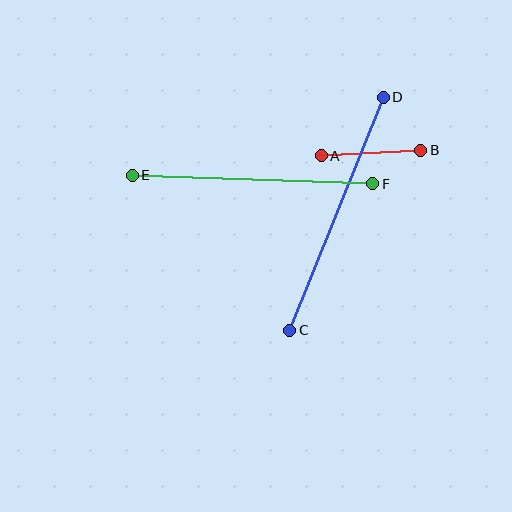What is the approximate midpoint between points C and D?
The midpoint is at approximately (337, 214) pixels.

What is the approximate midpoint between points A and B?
The midpoint is at approximately (371, 153) pixels.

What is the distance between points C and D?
The distance is approximately 251 pixels.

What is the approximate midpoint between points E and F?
The midpoint is at approximately (252, 180) pixels.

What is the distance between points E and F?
The distance is approximately 240 pixels.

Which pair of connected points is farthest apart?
Points C and D are farthest apart.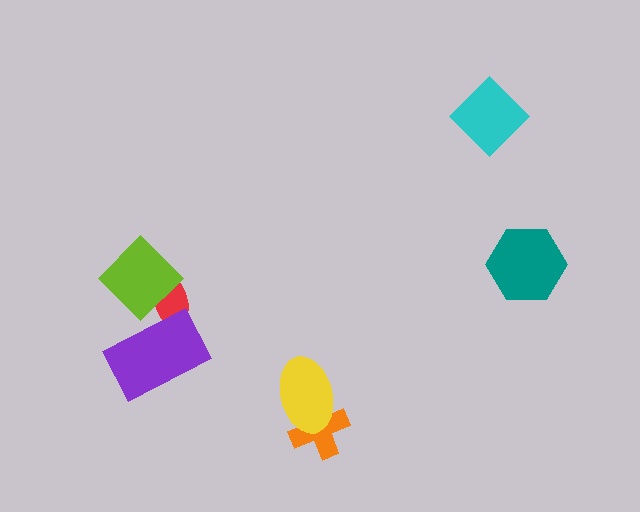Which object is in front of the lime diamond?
The purple rectangle is in front of the lime diamond.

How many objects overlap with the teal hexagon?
0 objects overlap with the teal hexagon.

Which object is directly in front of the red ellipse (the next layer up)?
The lime diamond is directly in front of the red ellipse.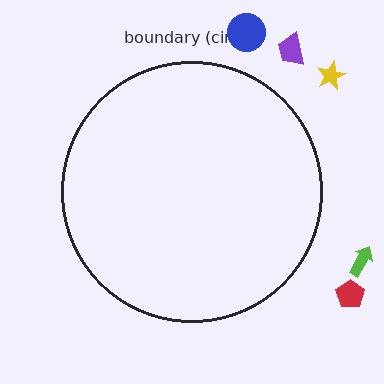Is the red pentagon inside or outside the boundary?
Outside.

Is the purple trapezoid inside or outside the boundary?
Outside.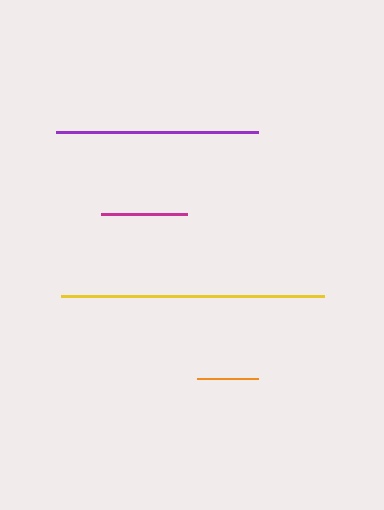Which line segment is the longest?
The yellow line is the longest at approximately 263 pixels.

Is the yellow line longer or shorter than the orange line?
The yellow line is longer than the orange line.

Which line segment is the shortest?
The orange line is the shortest at approximately 61 pixels.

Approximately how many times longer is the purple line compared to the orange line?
The purple line is approximately 3.3 times the length of the orange line.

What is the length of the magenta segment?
The magenta segment is approximately 86 pixels long.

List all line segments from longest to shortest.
From longest to shortest: yellow, purple, magenta, orange.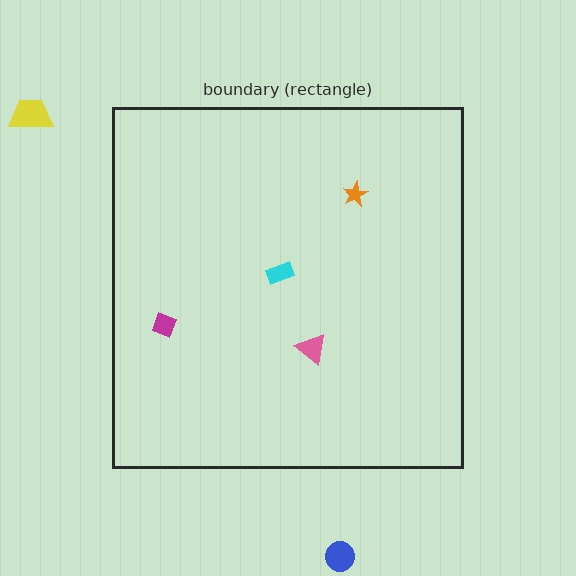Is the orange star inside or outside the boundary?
Inside.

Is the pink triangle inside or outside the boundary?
Inside.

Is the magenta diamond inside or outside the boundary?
Inside.